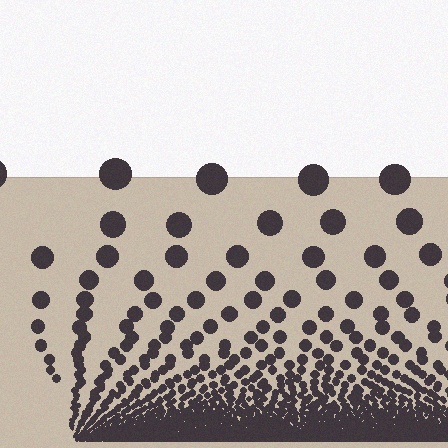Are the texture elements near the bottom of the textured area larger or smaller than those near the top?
Smaller. The gradient is inverted — elements near the bottom are smaller and denser.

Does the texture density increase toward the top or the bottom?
Density increases toward the bottom.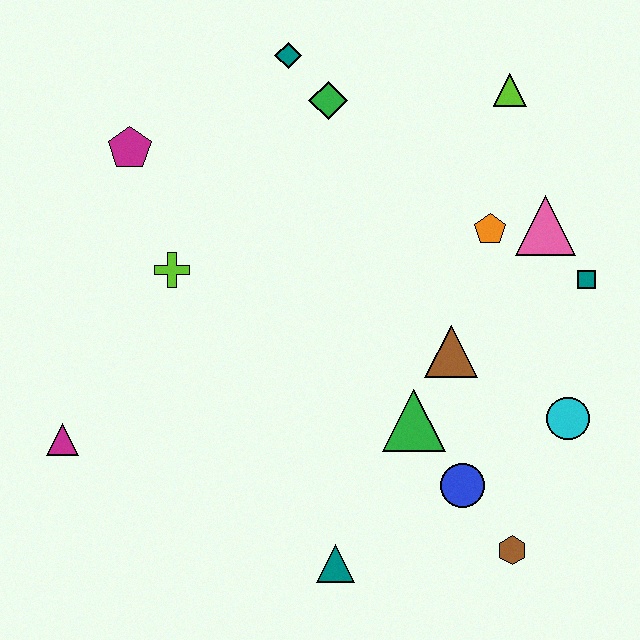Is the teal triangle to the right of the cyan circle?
No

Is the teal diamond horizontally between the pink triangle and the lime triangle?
No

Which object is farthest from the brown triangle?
The magenta triangle is farthest from the brown triangle.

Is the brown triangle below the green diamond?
Yes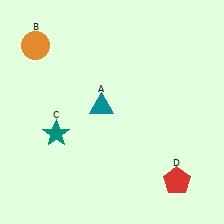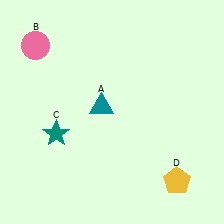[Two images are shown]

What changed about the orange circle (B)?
In Image 1, B is orange. In Image 2, it changed to pink.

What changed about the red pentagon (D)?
In Image 1, D is red. In Image 2, it changed to yellow.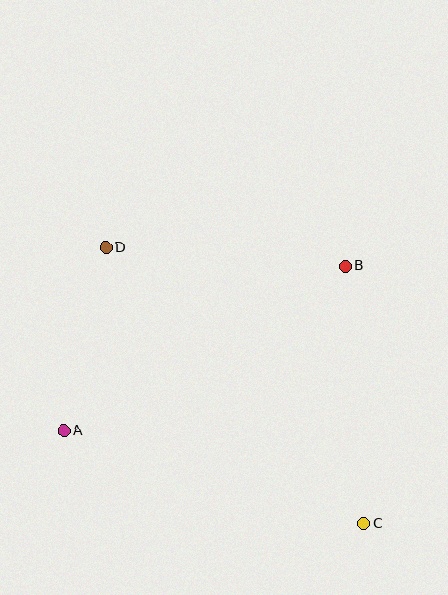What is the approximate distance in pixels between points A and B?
The distance between A and B is approximately 326 pixels.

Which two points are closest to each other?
Points A and D are closest to each other.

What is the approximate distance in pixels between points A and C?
The distance between A and C is approximately 314 pixels.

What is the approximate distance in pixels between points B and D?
The distance between B and D is approximately 241 pixels.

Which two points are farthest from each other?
Points C and D are farthest from each other.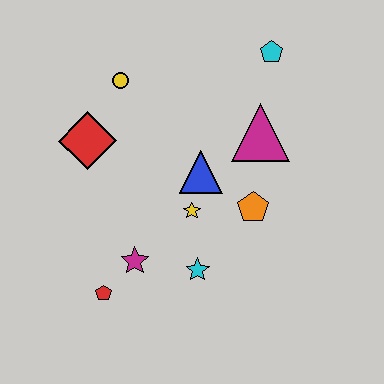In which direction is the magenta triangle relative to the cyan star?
The magenta triangle is above the cyan star.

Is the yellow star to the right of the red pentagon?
Yes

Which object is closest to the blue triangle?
The yellow star is closest to the blue triangle.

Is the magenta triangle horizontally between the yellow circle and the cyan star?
No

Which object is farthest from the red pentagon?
The cyan pentagon is farthest from the red pentagon.